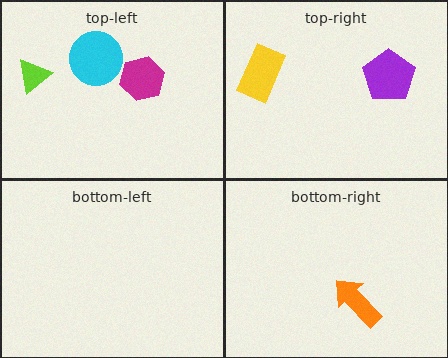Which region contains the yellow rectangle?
The top-right region.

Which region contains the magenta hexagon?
The top-left region.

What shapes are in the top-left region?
The lime triangle, the magenta hexagon, the cyan circle.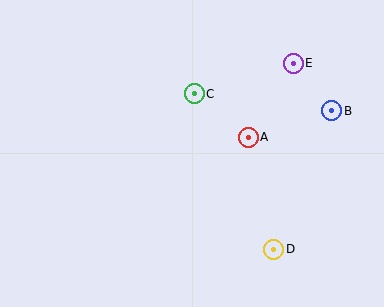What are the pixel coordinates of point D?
Point D is at (274, 249).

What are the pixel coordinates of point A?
Point A is at (248, 137).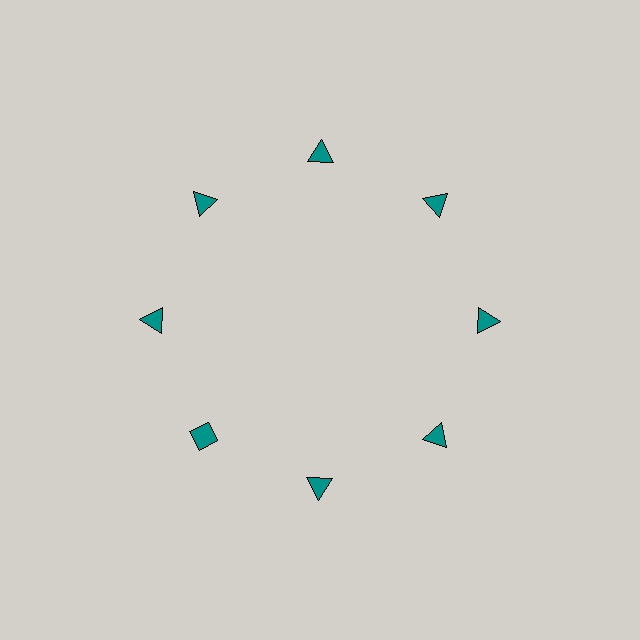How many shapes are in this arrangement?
There are 8 shapes arranged in a ring pattern.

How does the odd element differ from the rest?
It has a different shape: diamond instead of triangle.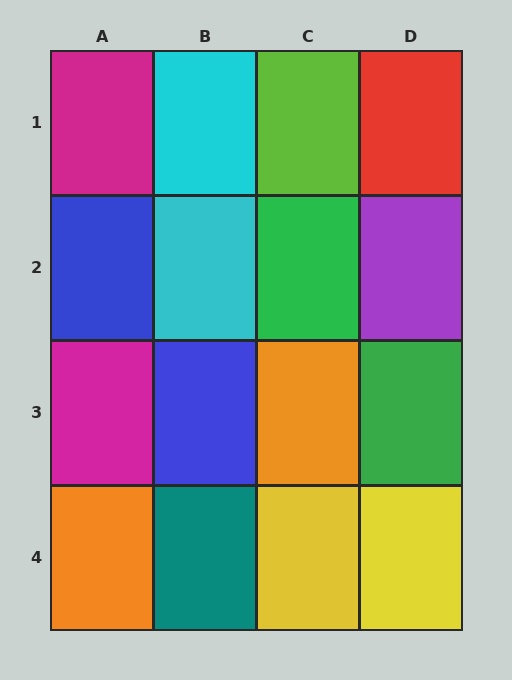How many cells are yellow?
2 cells are yellow.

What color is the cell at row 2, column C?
Green.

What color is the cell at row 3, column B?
Blue.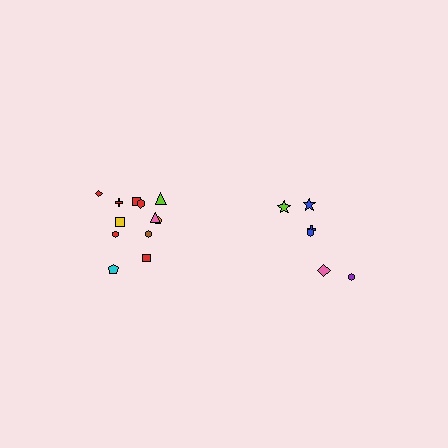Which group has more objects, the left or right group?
The left group.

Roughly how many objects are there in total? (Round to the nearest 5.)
Roughly 20 objects in total.